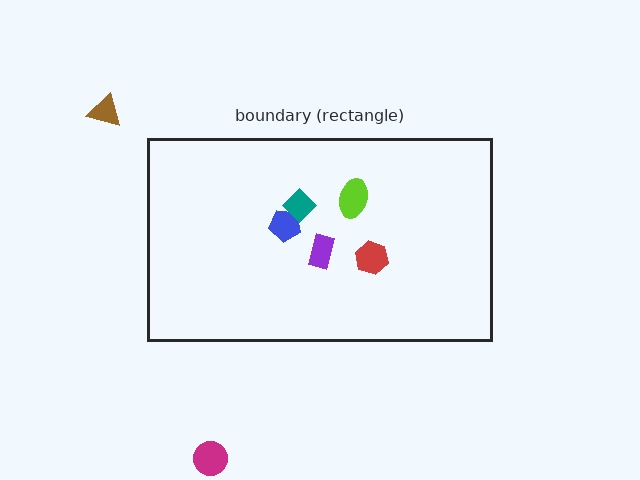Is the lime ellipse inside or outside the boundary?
Inside.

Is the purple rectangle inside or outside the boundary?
Inside.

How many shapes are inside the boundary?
5 inside, 2 outside.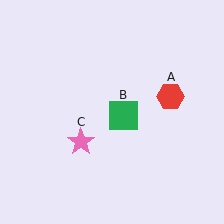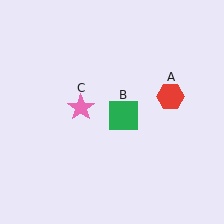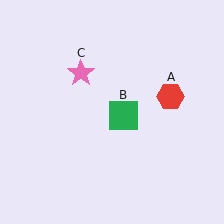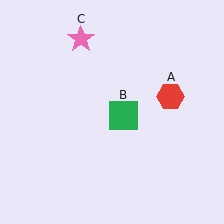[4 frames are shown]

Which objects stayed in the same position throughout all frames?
Red hexagon (object A) and green square (object B) remained stationary.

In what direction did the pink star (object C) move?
The pink star (object C) moved up.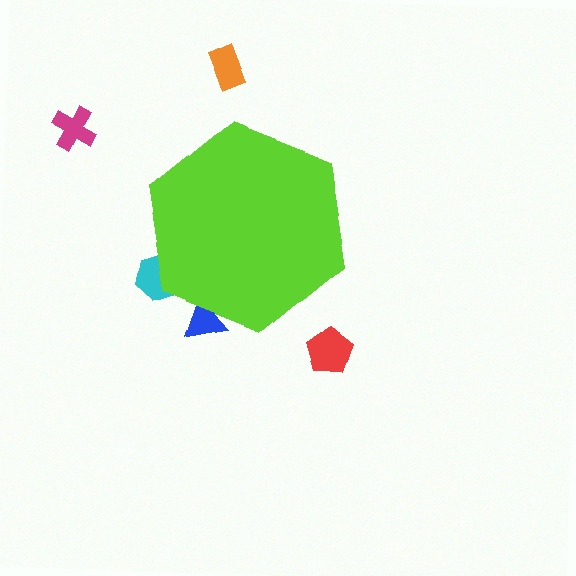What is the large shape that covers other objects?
A lime hexagon.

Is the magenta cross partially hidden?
No, the magenta cross is fully visible.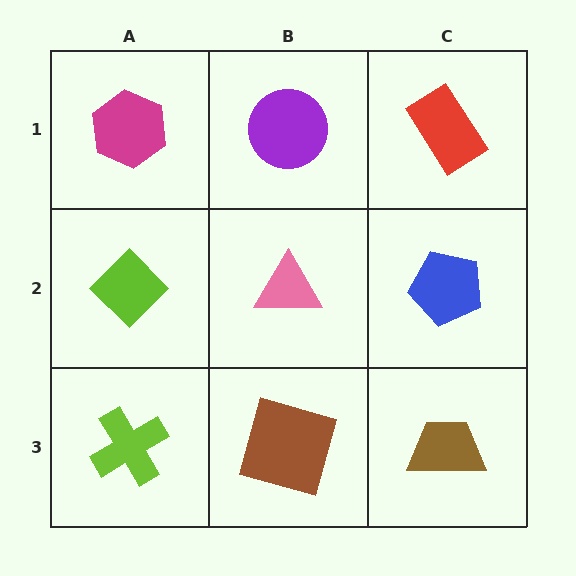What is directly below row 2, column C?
A brown trapezoid.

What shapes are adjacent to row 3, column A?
A lime diamond (row 2, column A), a brown square (row 3, column B).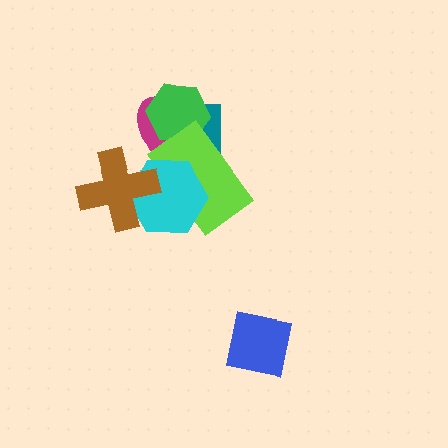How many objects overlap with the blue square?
0 objects overlap with the blue square.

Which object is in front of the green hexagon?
The lime rectangle is in front of the green hexagon.